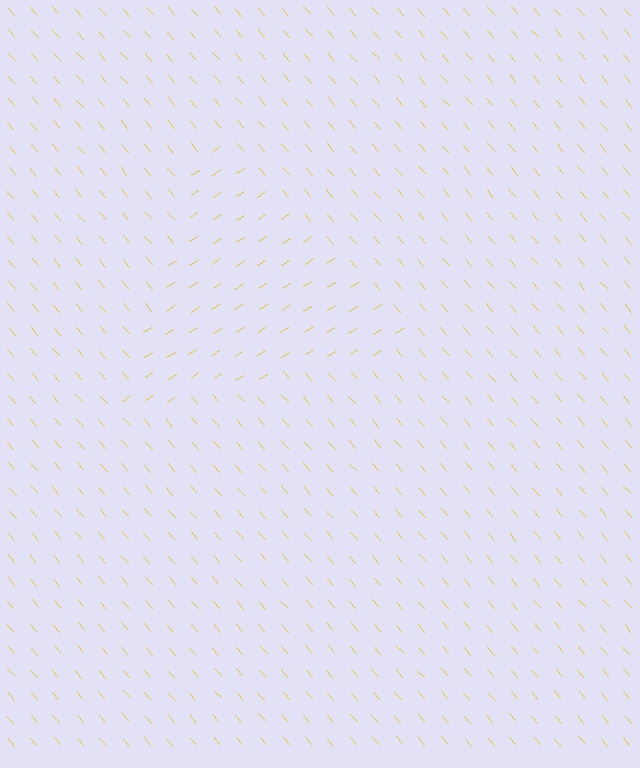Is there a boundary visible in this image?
Yes, there is a texture boundary formed by a change in line orientation.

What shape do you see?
I see a triangle.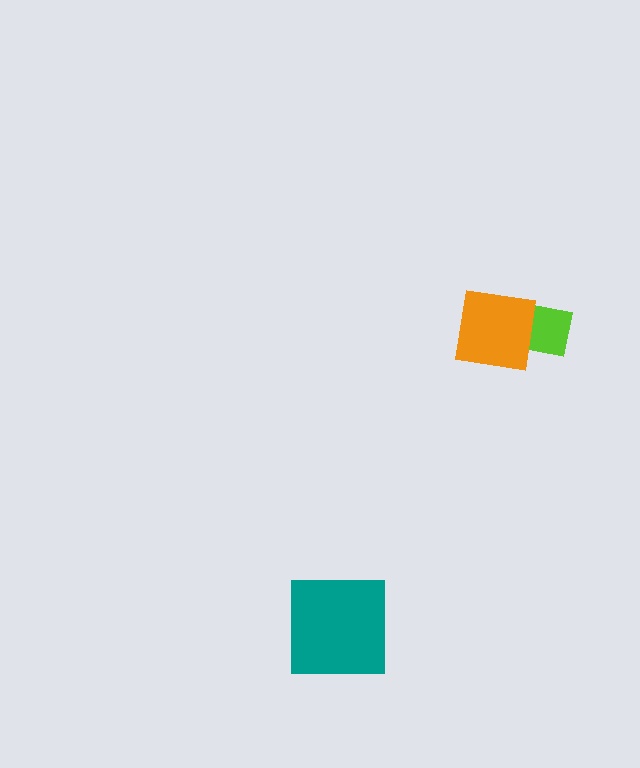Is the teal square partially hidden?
No, no other shape covers it.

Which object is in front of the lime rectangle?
The orange square is in front of the lime rectangle.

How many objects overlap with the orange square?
1 object overlaps with the orange square.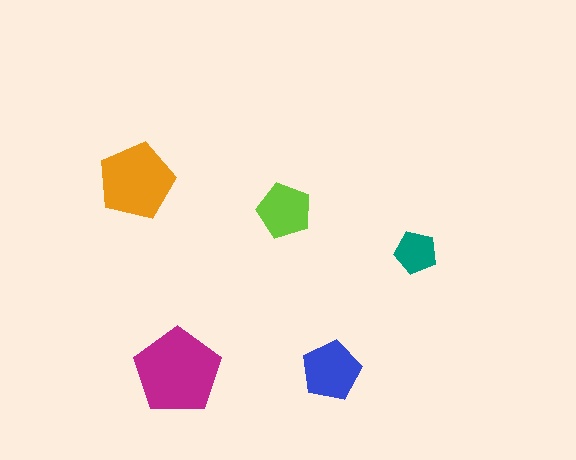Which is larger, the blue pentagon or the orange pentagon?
The orange one.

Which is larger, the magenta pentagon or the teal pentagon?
The magenta one.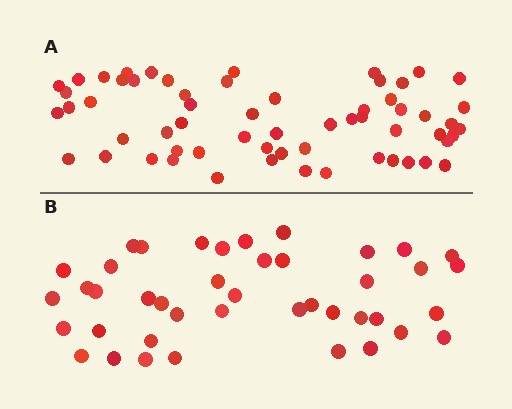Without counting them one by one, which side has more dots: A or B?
Region A (the top region) has more dots.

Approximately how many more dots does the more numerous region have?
Region A has approximately 20 more dots than region B.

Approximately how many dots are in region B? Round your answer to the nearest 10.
About 40 dots. (The exact count is 42, which rounds to 40.)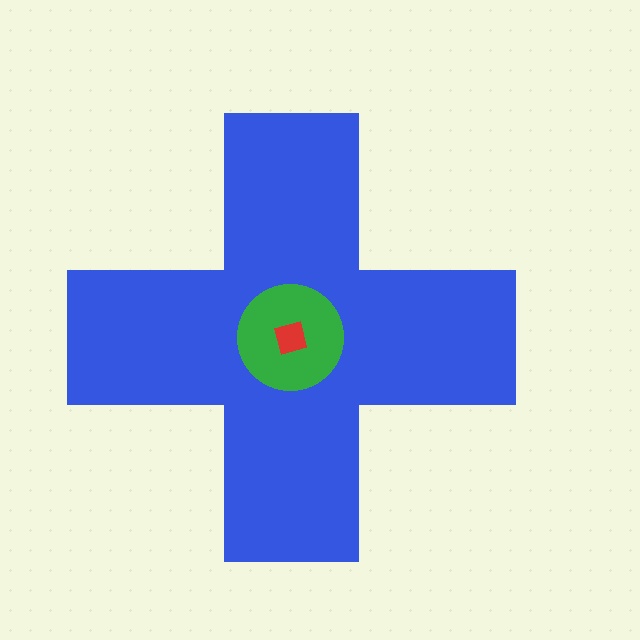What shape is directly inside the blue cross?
The green circle.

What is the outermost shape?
The blue cross.